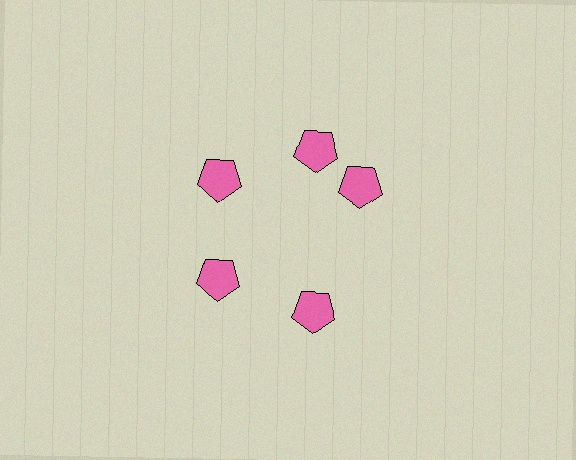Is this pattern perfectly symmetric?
No. The 5 pink pentagons are arranged in a ring, but one element near the 3 o'clock position is rotated out of alignment along the ring, breaking the 5-fold rotational symmetry.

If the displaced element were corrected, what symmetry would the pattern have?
It would have 5-fold rotational symmetry — the pattern would map onto itself every 72 degrees.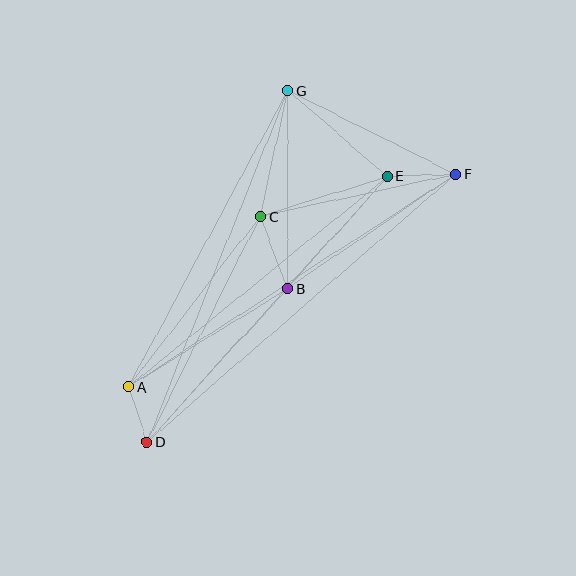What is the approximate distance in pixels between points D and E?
The distance between D and E is approximately 358 pixels.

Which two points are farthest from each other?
Points D and F are farthest from each other.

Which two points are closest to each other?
Points A and D are closest to each other.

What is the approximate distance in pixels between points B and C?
The distance between B and C is approximately 77 pixels.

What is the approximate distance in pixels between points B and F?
The distance between B and F is approximately 204 pixels.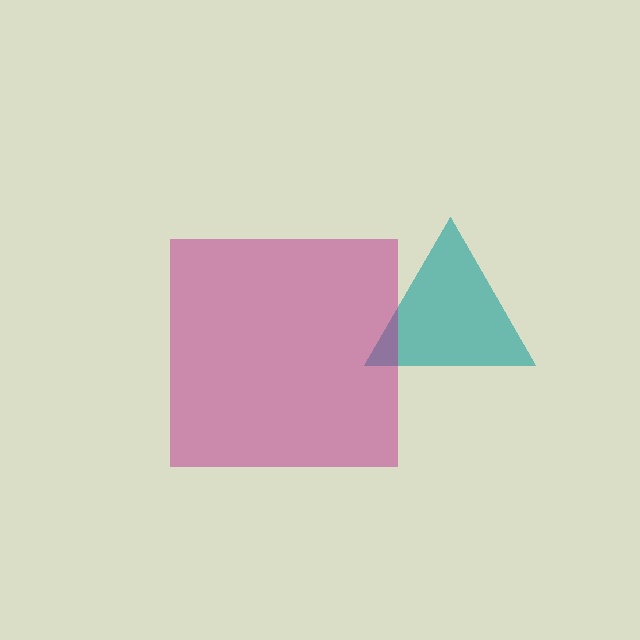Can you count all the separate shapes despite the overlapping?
Yes, there are 2 separate shapes.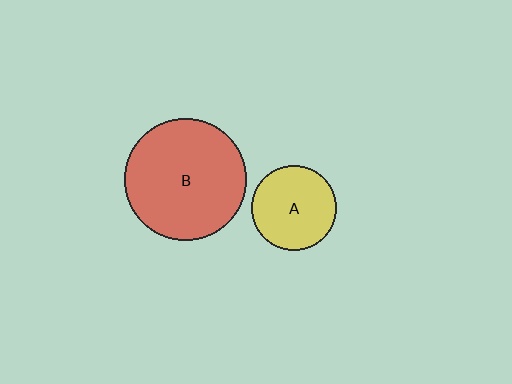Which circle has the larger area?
Circle B (red).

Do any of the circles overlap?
No, none of the circles overlap.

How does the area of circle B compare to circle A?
Approximately 2.1 times.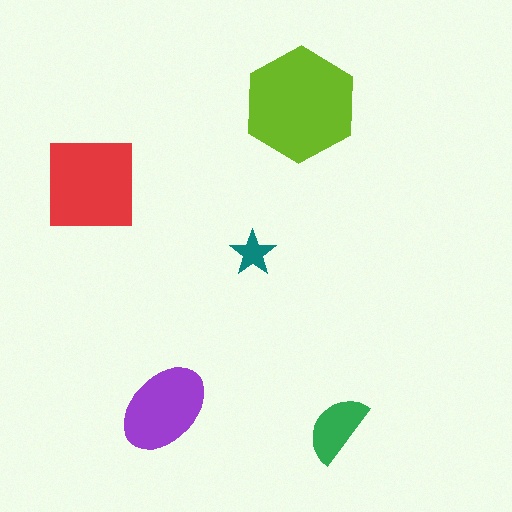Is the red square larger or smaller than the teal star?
Larger.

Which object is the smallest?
The teal star.